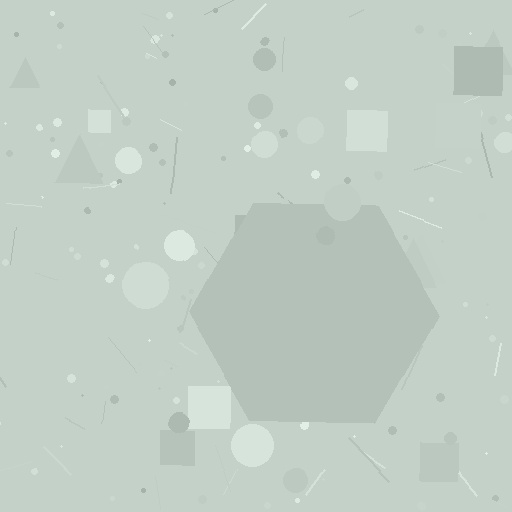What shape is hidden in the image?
A hexagon is hidden in the image.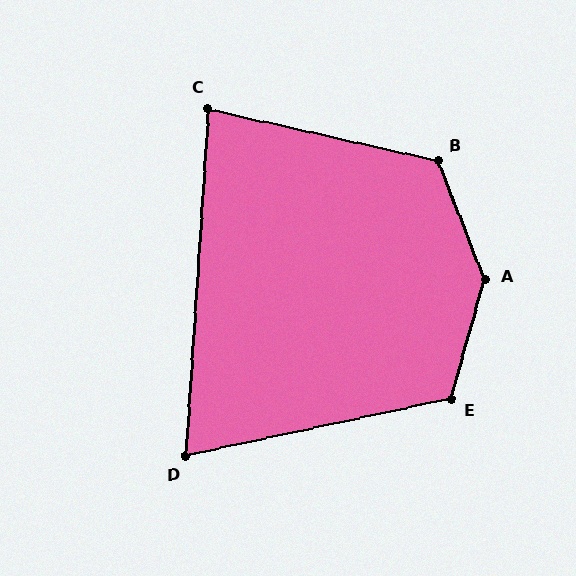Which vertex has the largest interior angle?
A, at approximately 143 degrees.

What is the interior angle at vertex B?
Approximately 124 degrees (obtuse).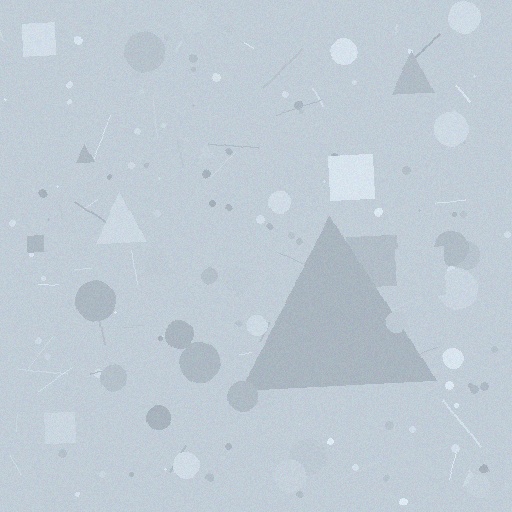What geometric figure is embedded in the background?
A triangle is embedded in the background.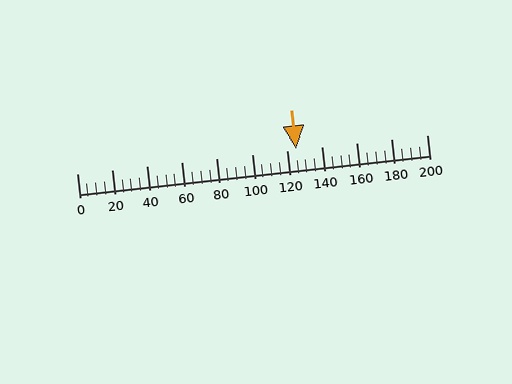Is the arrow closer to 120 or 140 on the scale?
The arrow is closer to 120.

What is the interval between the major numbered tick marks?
The major tick marks are spaced 20 units apart.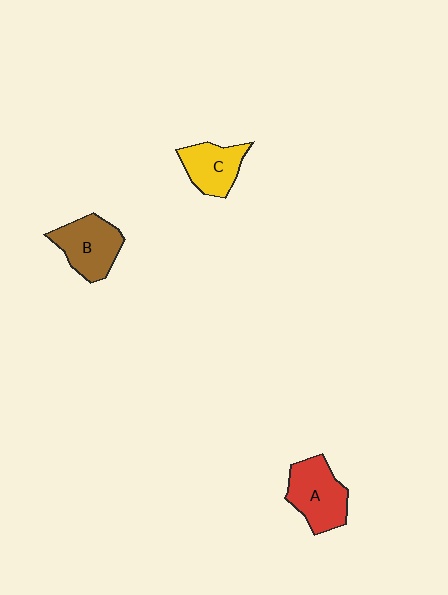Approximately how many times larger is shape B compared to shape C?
Approximately 1.2 times.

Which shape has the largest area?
Shape A (red).